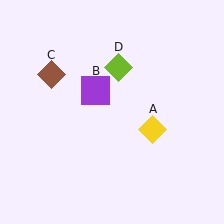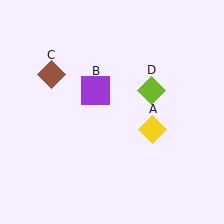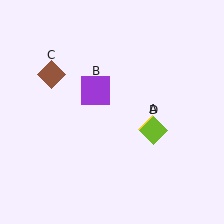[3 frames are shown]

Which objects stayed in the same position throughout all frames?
Yellow diamond (object A) and purple square (object B) and brown diamond (object C) remained stationary.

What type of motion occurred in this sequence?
The lime diamond (object D) rotated clockwise around the center of the scene.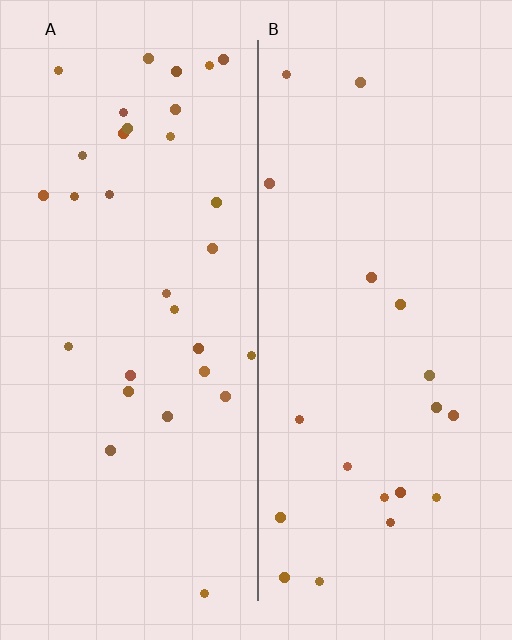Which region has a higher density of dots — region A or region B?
A (the left).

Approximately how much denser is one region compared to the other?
Approximately 1.6× — region A over region B.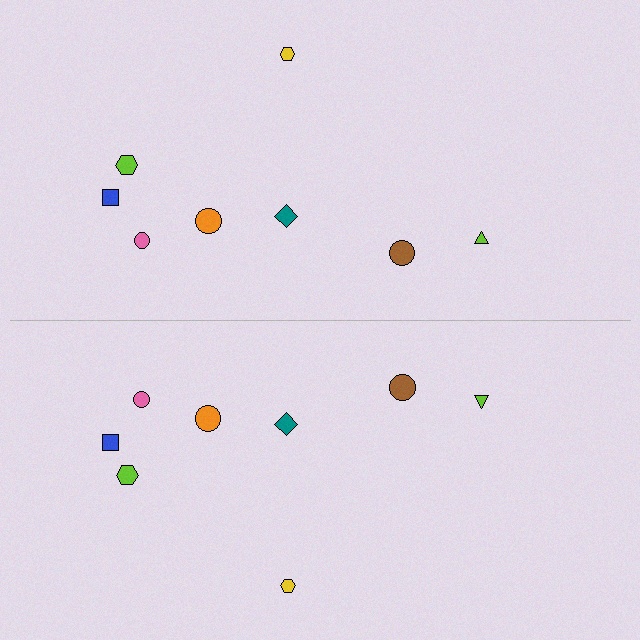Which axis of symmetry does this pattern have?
The pattern has a horizontal axis of symmetry running through the center of the image.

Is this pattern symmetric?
Yes, this pattern has bilateral (reflection) symmetry.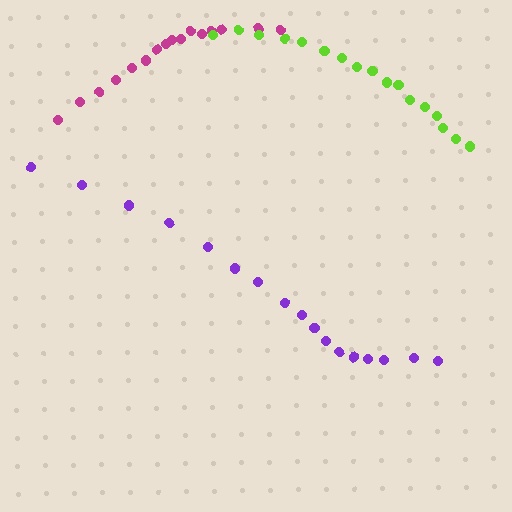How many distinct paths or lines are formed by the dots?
There are 3 distinct paths.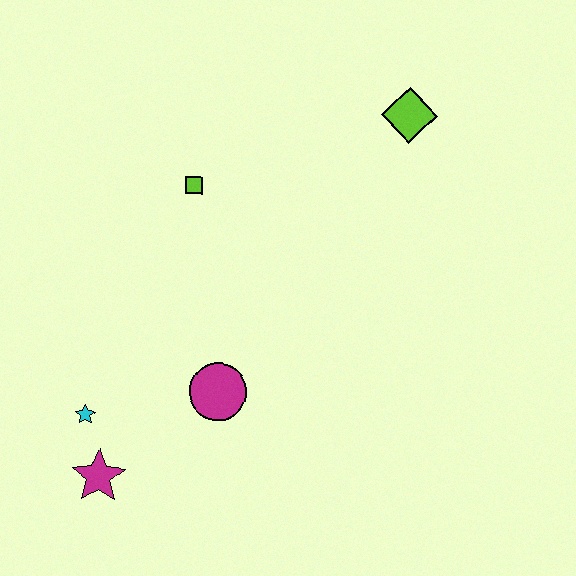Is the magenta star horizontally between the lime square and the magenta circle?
No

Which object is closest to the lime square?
The magenta circle is closest to the lime square.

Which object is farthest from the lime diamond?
The magenta star is farthest from the lime diamond.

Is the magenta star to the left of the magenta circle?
Yes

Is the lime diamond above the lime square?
Yes